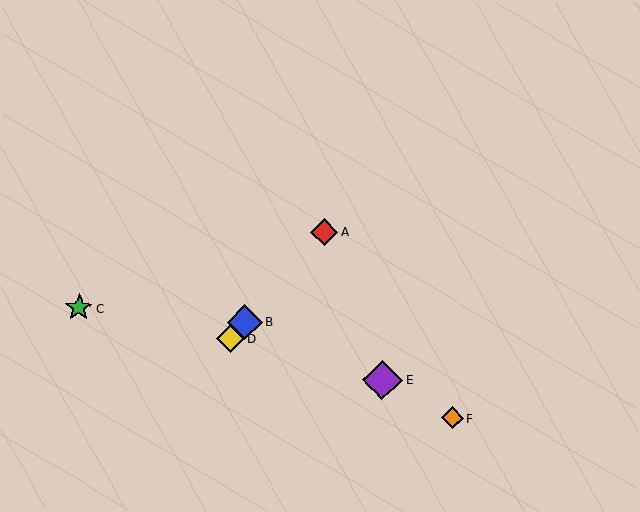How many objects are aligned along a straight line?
3 objects (A, B, D) are aligned along a straight line.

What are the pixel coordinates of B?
Object B is at (245, 322).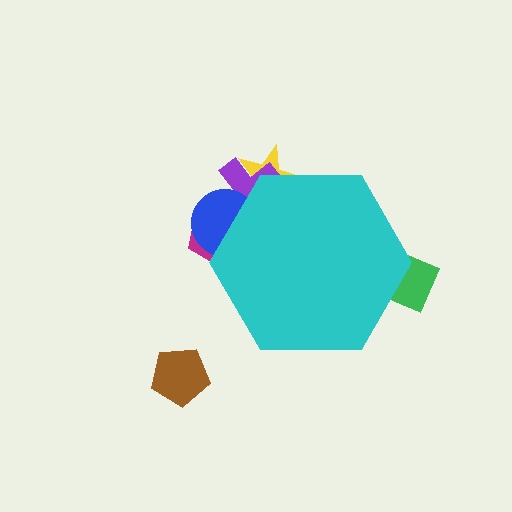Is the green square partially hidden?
Yes, the green square is partially hidden behind the cyan hexagon.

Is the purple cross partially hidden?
Yes, the purple cross is partially hidden behind the cyan hexagon.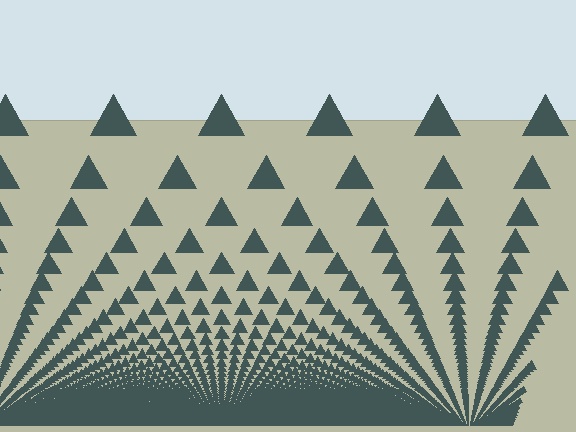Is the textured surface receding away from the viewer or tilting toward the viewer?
The surface appears to tilt toward the viewer. Texture elements get larger and sparser toward the top.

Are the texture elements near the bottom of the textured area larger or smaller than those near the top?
Smaller. The gradient is inverted — elements near the bottom are smaller and denser.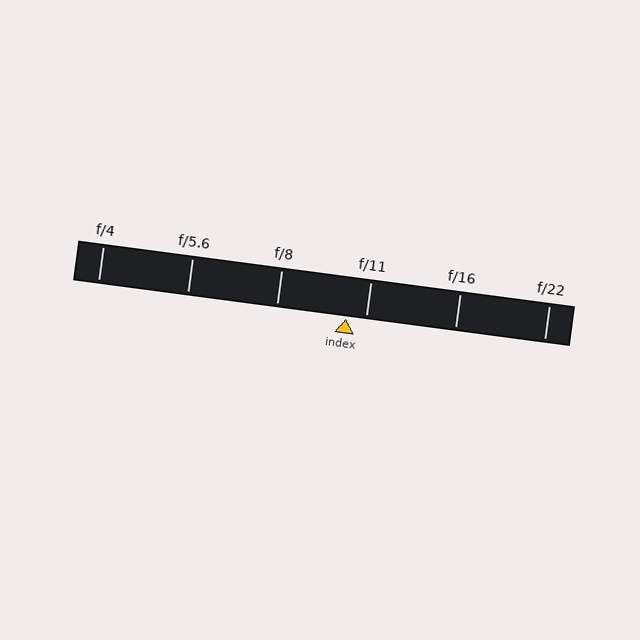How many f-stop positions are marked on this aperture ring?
There are 6 f-stop positions marked.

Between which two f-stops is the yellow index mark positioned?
The index mark is between f/8 and f/11.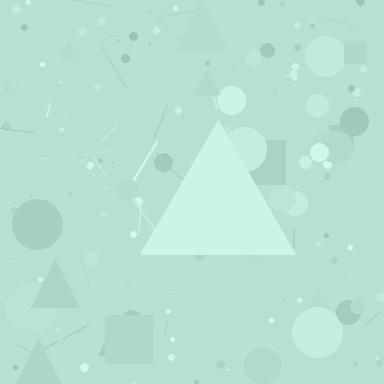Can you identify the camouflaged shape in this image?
The camouflaged shape is a triangle.